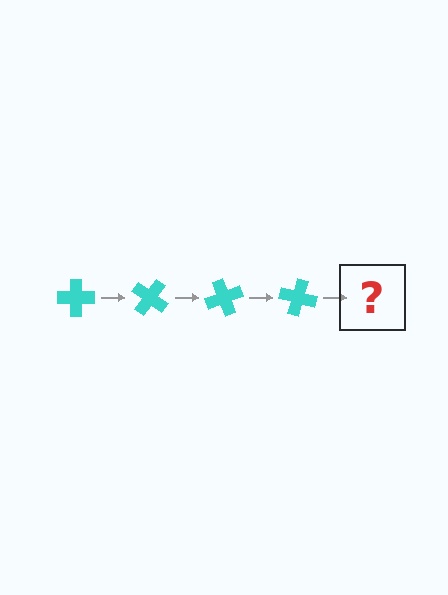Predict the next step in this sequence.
The next step is a cyan cross rotated 140 degrees.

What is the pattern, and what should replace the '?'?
The pattern is that the cross rotates 35 degrees each step. The '?' should be a cyan cross rotated 140 degrees.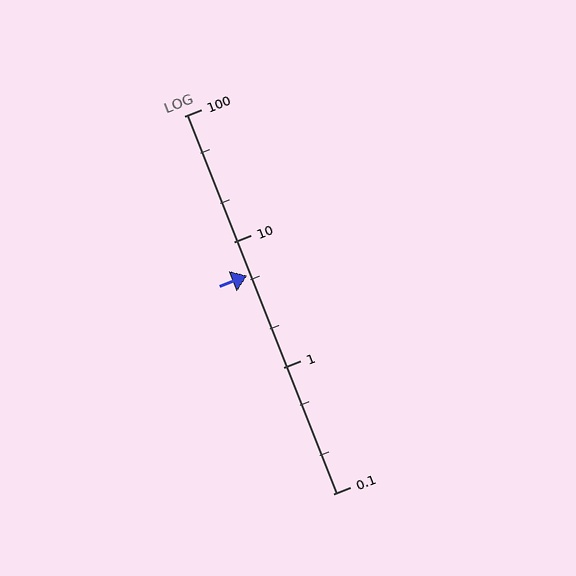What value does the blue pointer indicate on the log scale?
The pointer indicates approximately 5.4.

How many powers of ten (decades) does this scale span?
The scale spans 3 decades, from 0.1 to 100.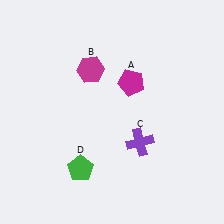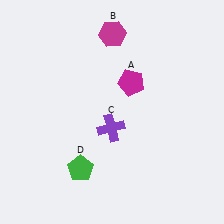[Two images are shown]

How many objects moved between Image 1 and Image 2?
2 objects moved between the two images.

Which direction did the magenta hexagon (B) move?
The magenta hexagon (B) moved up.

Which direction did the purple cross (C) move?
The purple cross (C) moved left.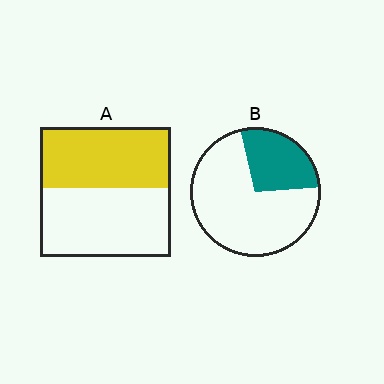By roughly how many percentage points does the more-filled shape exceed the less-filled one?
By roughly 20 percentage points (A over B).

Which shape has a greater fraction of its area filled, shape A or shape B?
Shape A.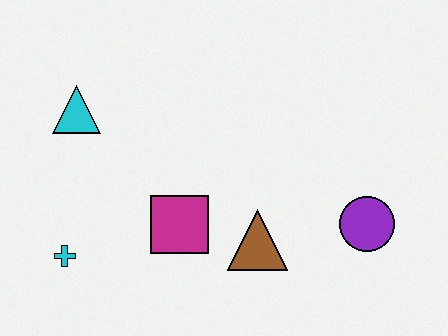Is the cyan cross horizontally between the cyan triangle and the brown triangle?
No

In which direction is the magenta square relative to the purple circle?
The magenta square is to the left of the purple circle.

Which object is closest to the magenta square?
The brown triangle is closest to the magenta square.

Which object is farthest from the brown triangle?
The cyan triangle is farthest from the brown triangle.